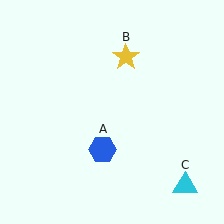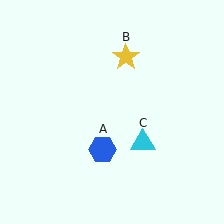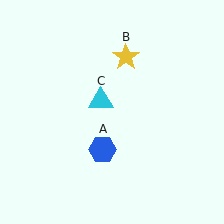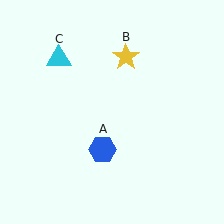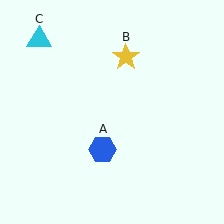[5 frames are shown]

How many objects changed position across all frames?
1 object changed position: cyan triangle (object C).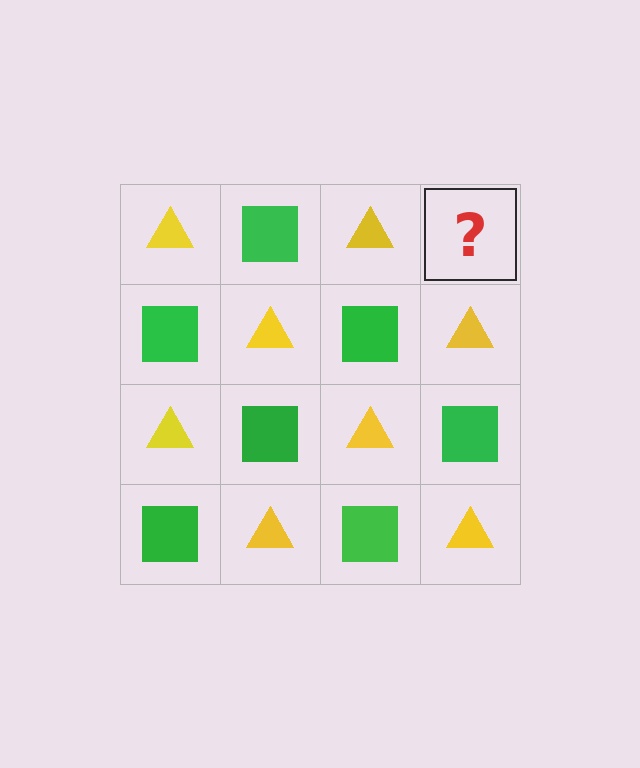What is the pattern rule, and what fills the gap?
The rule is that it alternates yellow triangle and green square in a checkerboard pattern. The gap should be filled with a green square.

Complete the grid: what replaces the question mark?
The question mark should be replaced with a green square.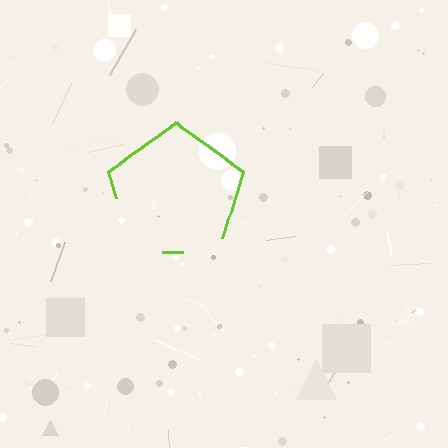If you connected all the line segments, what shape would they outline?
They would outline a pentagon.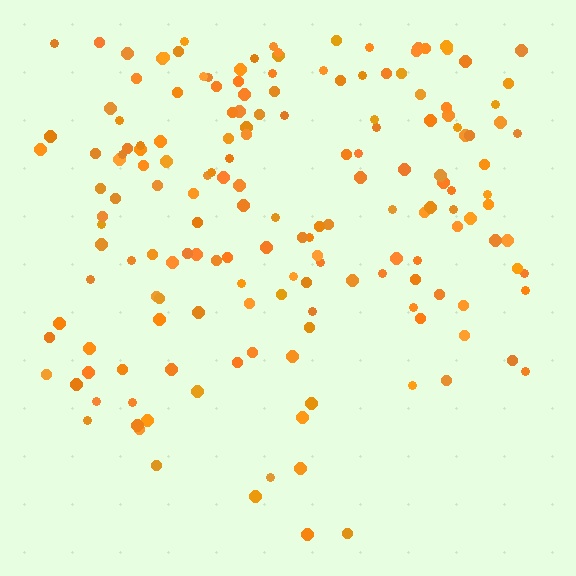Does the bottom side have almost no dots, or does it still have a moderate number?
Still a moderate number, just noticeably fewer than the top.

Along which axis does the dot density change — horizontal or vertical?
Vertical.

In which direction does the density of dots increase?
From bottom to top, with the top side densest.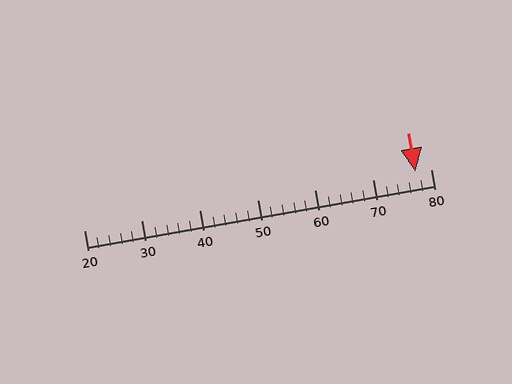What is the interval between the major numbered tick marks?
The major tick marks are spaced 10 units apart.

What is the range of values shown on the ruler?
The ruler shows values from 20 to 80.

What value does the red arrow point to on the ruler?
The red arrow points to approximately 77.